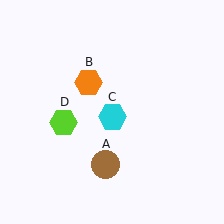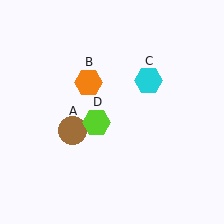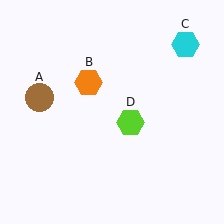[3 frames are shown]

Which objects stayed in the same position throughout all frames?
Orange hexagon (object B) remained stationary.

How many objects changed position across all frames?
3 objects changed position: brown circle (object A), cyan hexagon (object C), lime hexagon (object D).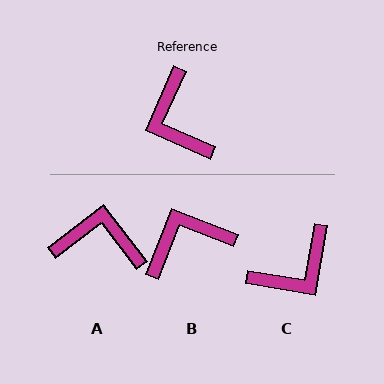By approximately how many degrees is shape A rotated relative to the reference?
Approximately 119 degrees clockwise.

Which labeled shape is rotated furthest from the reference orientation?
A, about 119 degrees away.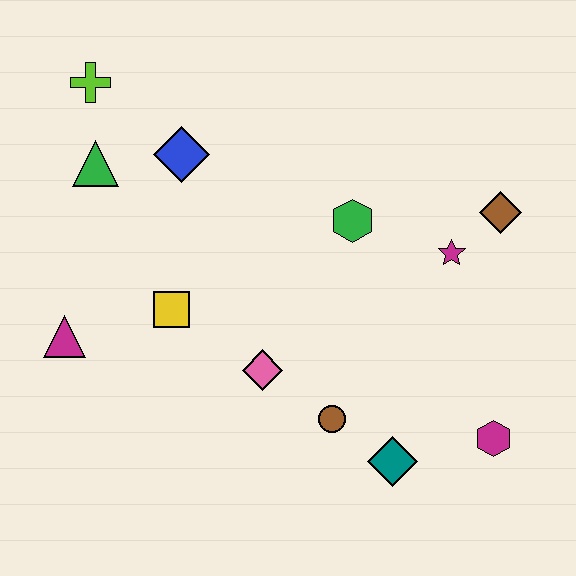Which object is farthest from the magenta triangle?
The brown diamond is farthest from the magenta triangle.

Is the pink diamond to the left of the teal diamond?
Yes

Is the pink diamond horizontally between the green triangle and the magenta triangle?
No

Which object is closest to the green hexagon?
The magenta star is closest to the green hexagon.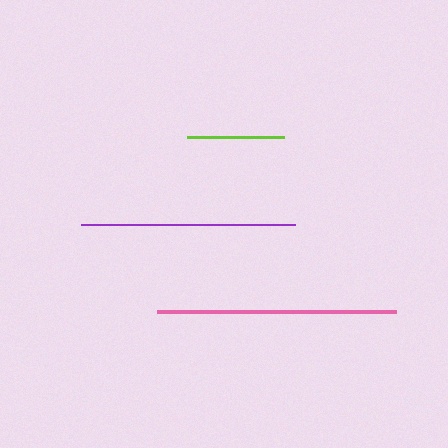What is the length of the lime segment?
The lime segment is approximately 97 pixels long.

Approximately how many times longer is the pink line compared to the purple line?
The pink line is approximately 1.1 times the length of the purple line.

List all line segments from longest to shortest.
From longest to shortest: pink, purple, lime.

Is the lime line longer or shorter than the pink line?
The pink line is longer than the lime line.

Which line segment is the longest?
The pink line is the longest at approximately 239 pixels.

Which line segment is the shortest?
The lime line is the shortest at approximately 97 pixels.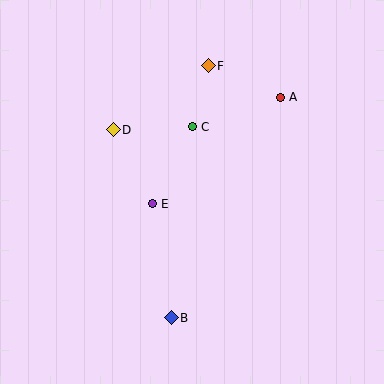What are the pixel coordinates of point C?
Point C is at (192, 127).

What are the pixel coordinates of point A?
Point A is at (280, 97).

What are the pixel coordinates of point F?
Point F is at (208, 66).